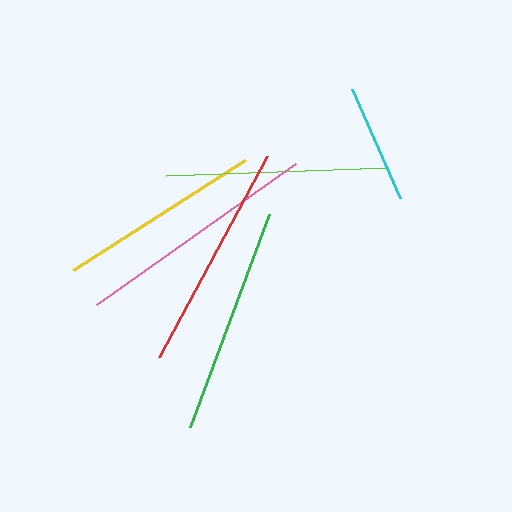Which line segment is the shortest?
The cyan line is the shortest at approximately 119 pixels.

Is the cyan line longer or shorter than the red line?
The red line is longer than the cyan line.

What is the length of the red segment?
The red segment is approximately 229 pixels long.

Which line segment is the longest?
The pink line is the longest at approximately 244 pixels.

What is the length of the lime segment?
The lime segment is approximately 223 pixels long.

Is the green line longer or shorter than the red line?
The red line is longer than the green line.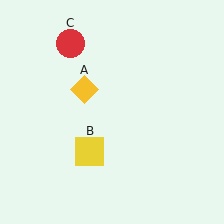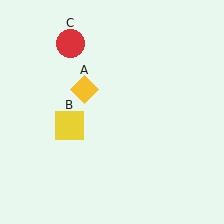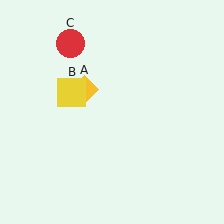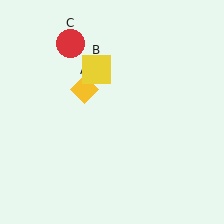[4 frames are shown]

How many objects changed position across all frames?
1 object changed position: yellow square (object B).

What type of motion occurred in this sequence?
The yellow square (object B) rotated clockwise around the center of the scene.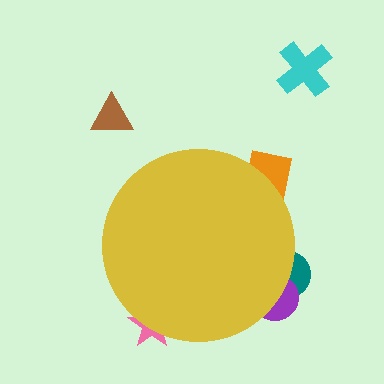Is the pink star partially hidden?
Yes, the pink star is partially hidden behind the yellow circle.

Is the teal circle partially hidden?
Yes, the teal circle is partially hidden behind the yellow circle.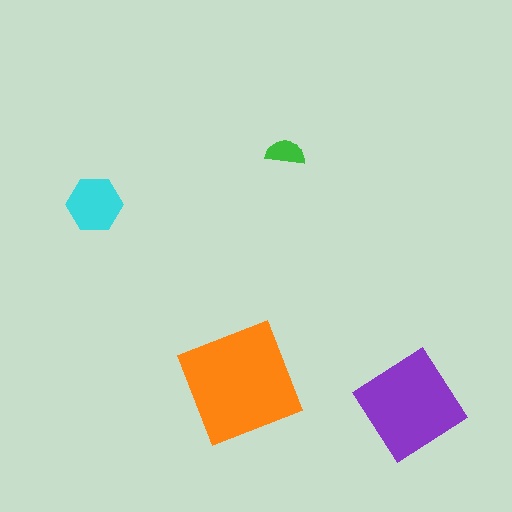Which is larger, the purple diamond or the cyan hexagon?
The purple diamond.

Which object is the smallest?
The green semicircle.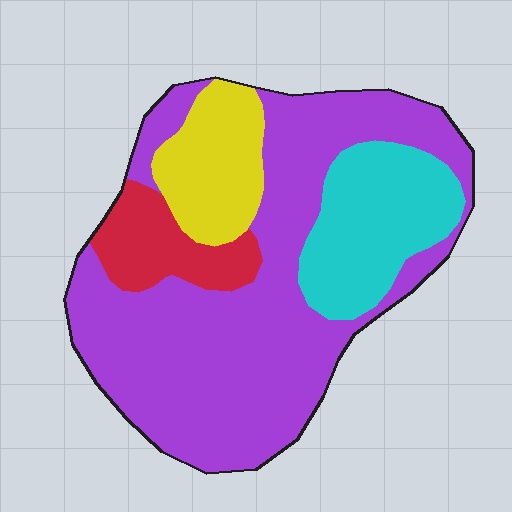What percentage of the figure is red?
Red covers around 10% of the figure.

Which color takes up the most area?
Purple, at roughly 60%.